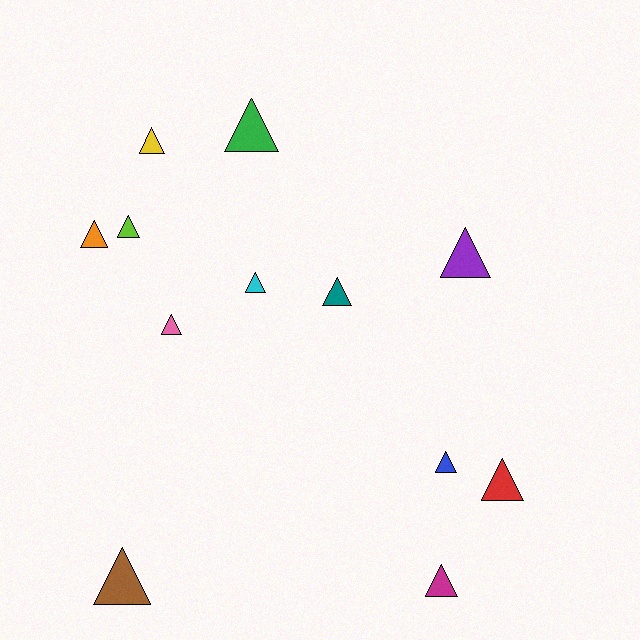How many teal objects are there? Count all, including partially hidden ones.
There is 1 teal object.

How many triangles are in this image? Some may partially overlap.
There are 12 triangles.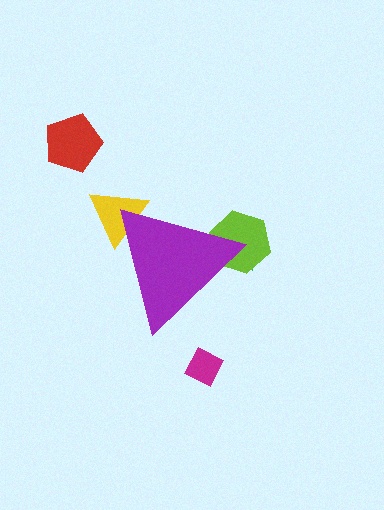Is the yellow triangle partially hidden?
Yes, the yellow triangle is partially hidden behind the purple triangle.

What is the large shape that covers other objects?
A purple triangle.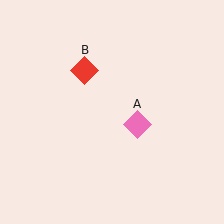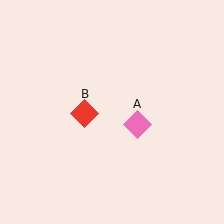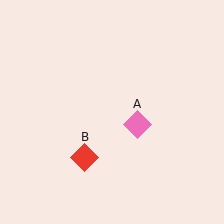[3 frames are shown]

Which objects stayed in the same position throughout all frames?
Pink diamond (object A) remained stationary.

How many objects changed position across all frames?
1 object changed position: red diamond (object B).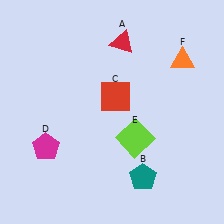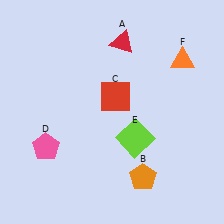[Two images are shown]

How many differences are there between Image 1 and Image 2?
There are 2 differences between the two images.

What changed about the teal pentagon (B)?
In Image 1, B is teal. In Image 2, it changed to orange.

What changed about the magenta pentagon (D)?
In Image 1, D is magenta. In Image 2, it changed to pink.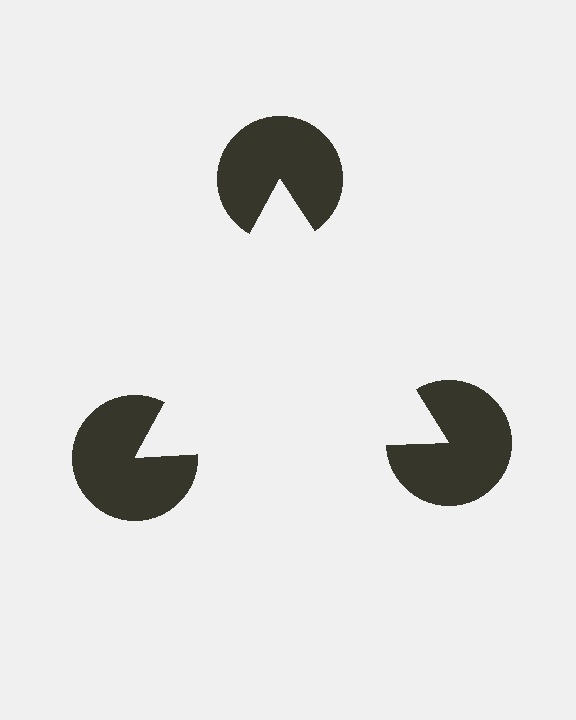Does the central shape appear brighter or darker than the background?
It typically appears slightly brighter than the background, even though no actual brightness change is drawn.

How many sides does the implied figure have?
3 sides.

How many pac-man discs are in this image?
There are 3 — one at each vertex of the illusory triangle.